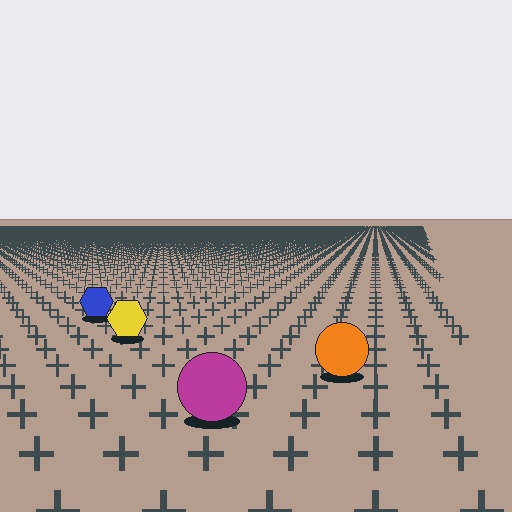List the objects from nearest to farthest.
From nearest to farthest: the magenta circle, the orange circle, the yellow hexagon, the blue hexagon.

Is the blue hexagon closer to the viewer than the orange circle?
No. The orange circle is closer — you can tell from the texture gradient: the ground texture is coarser near it.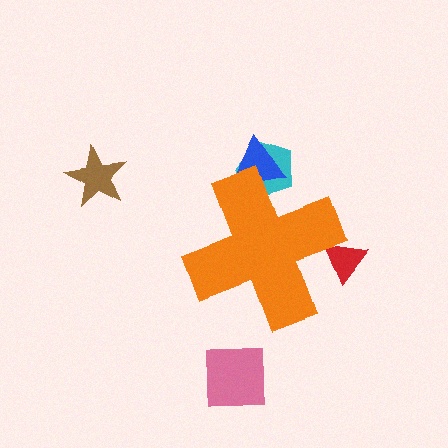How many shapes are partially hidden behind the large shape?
3 shapes are partially hidden.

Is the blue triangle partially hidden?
Yes, the blue triangle is partially hidden behind the orange cross.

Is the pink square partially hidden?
No, the pink square is fully visible.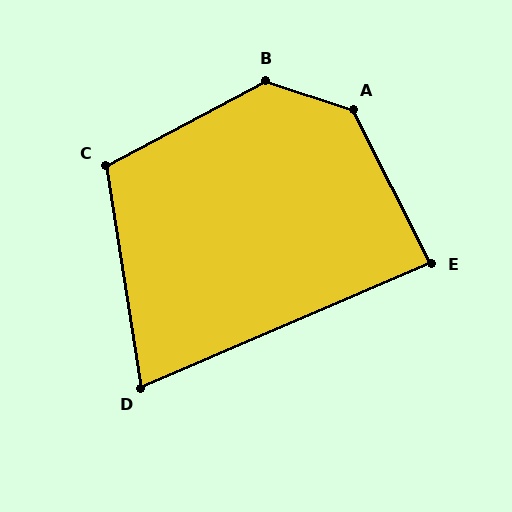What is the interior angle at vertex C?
Approximately 109 degrees (obtuse).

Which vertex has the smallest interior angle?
D, at approximately 76 degrees.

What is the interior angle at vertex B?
Approximately 134 degrees (obtuse).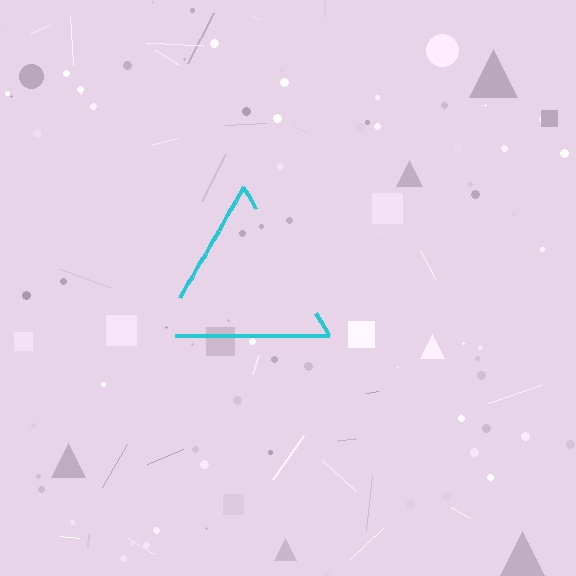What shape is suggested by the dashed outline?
The dashed outline suggests a triangle.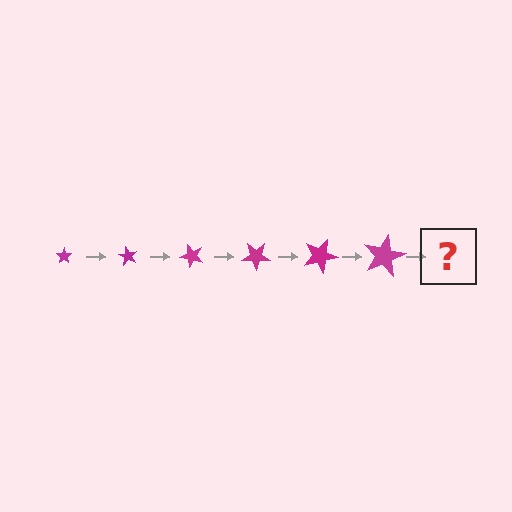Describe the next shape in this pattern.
It should be a star, larger than the previous one and rotated 360 degrees from the start.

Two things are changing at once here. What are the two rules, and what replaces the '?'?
The two rules are that the star grows larger each step and it rotates 60 degrees each step. The '?' should be a star, larger than the previous one and rotated 360 degrees from the start.